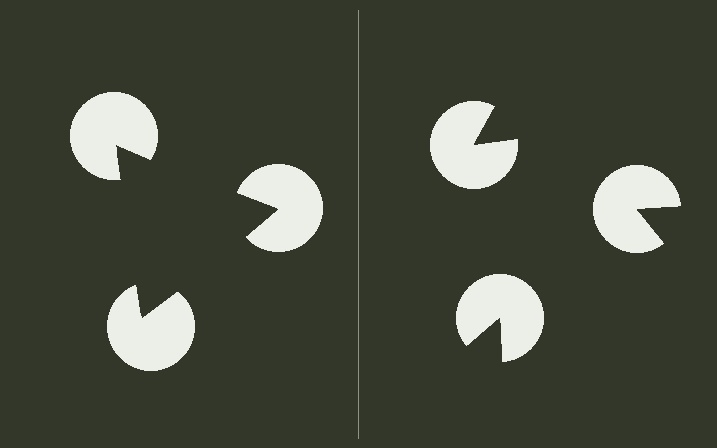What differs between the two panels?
The pac-man discs are positioned identically on both sides; only the wedge orientations differ. On the left they align to a triangle; on the right they are misaligned.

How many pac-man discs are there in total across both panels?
6 — 3 on each side.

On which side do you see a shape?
An illusory triangle appears on the left side. On the right side the wedge cuts are rotated, so no coherent shape forms.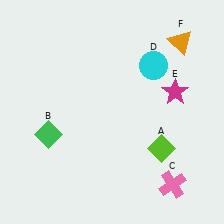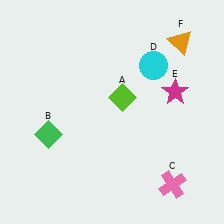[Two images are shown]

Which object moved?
The lime diamond (A) moved up.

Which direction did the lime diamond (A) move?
The lime diamond (A) moved up.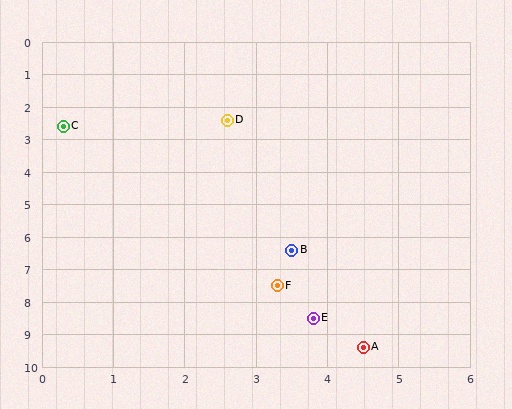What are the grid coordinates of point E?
Point E is at approximately (3.8, 8.5).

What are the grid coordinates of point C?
Point C is at approximately (0.3, 2.6).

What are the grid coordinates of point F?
Point F is at approximately (3.3, 7.5).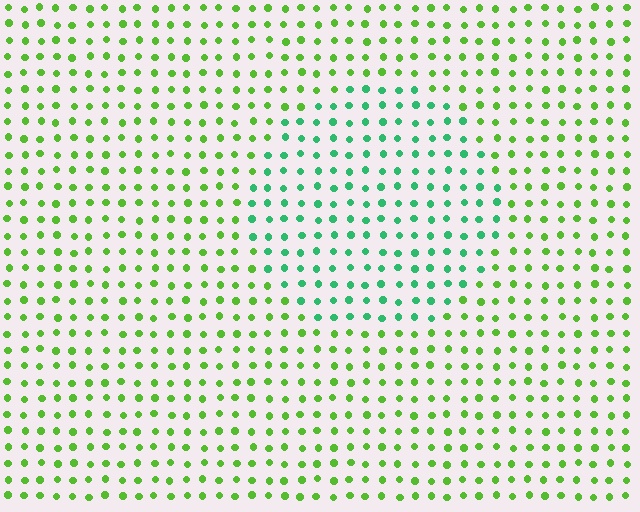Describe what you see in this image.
The image is filled with small lime elements in a uniform arrangement. A circle-shaped region is visible where the elements are tinted to a slightly different hue, forming a subtle color boundary.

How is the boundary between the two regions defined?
The boundary is defined purely by a slight shift in hue (about 43 degrees). Spacing, size, and orientation are identical on both sides.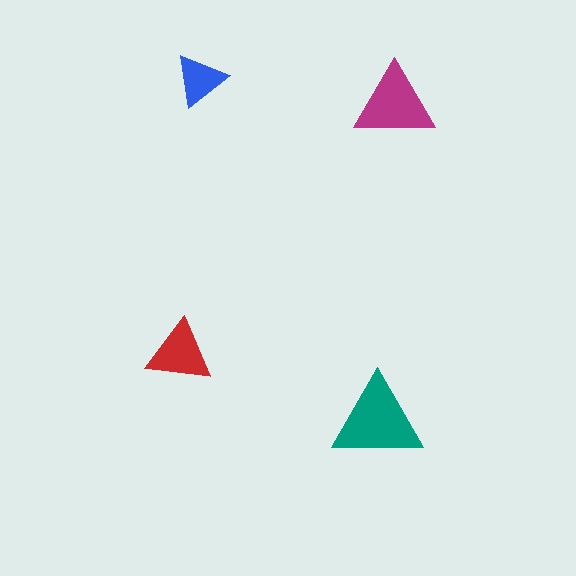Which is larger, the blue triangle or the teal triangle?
The teal one.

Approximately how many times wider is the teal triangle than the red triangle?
About 1.5 times wider.